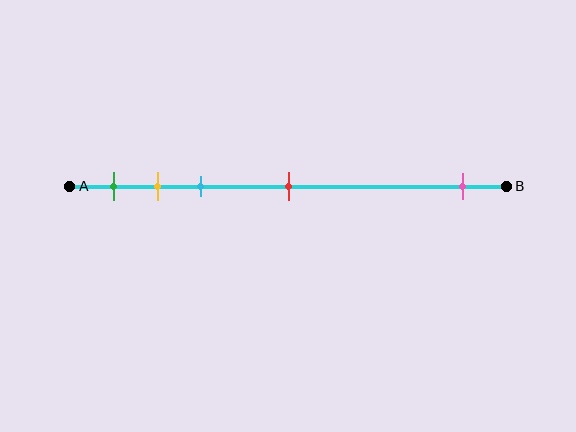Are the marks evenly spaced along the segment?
No, the marks are not evenly spaced.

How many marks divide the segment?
There are 5 marks dividing the segment.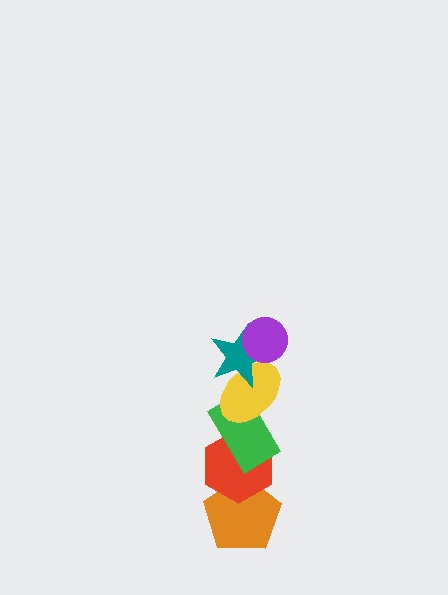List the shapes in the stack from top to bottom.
From top to bottom: the purple circle, the teal star, the yellow ellipse, the green rectangle, the red hexagon, the orange pentagon.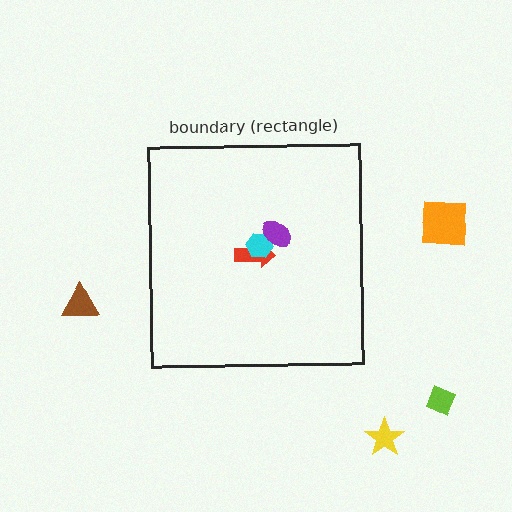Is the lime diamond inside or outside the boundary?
Outside.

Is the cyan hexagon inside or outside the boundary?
Inside.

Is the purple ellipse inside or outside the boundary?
Inside.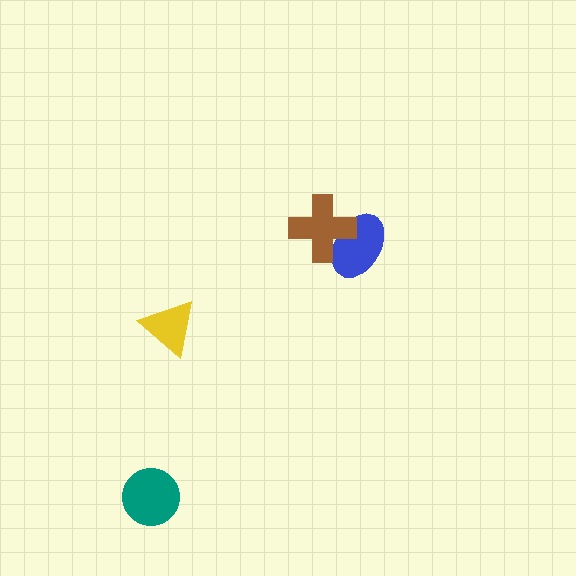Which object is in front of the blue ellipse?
The brown cross is in front of the blue ellipse.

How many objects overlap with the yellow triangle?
0 objects overlap with the yellow triangle.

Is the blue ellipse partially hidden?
Yes, it is partially covered by another shape.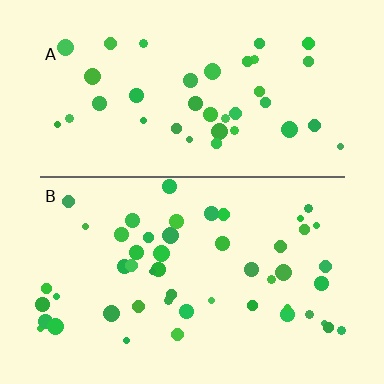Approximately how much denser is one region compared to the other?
Approximately 1.3× — region B over region A.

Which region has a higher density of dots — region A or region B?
B (the bottom).